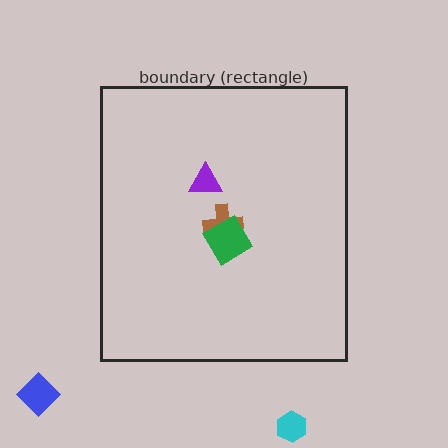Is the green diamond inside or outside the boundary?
Inside.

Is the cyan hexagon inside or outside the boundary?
Outside.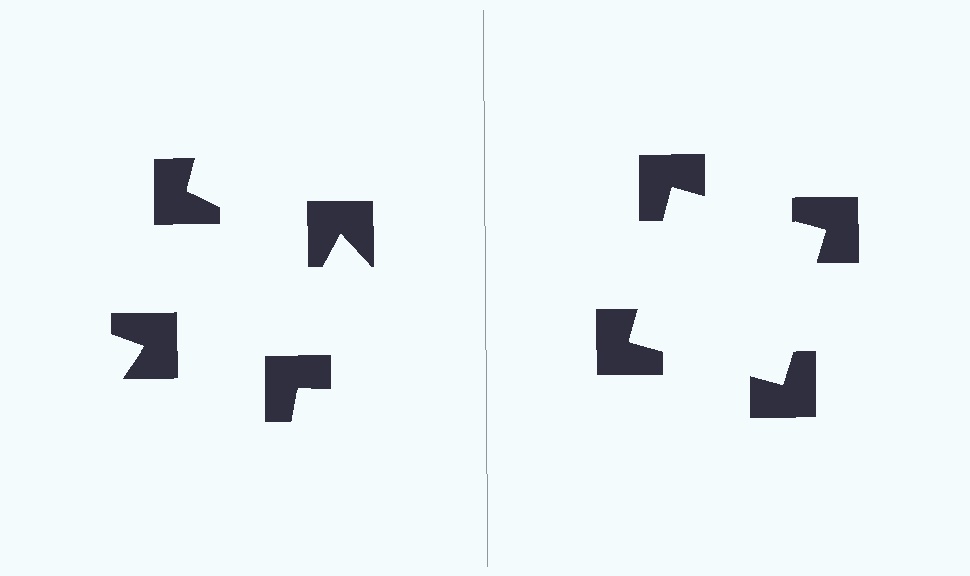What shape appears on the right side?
An illusory square.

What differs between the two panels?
The notched squares are positioned identically on both sides; only the wedge orientations differ. On the right they align to a square; on the left they are misaligned.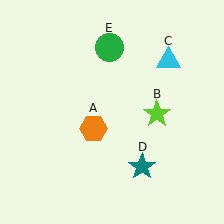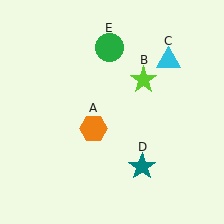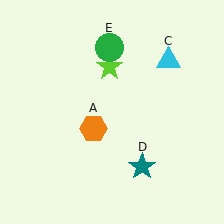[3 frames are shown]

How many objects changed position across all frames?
1 object changed position: lime star (object B).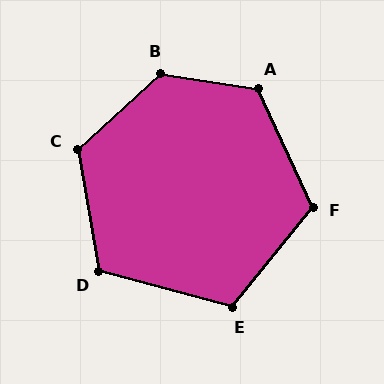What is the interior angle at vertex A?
Approximately 124 degrees (obtuse).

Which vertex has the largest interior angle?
B, at approximately 129 degrees.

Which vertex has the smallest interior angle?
E, at approximately 114 degrees.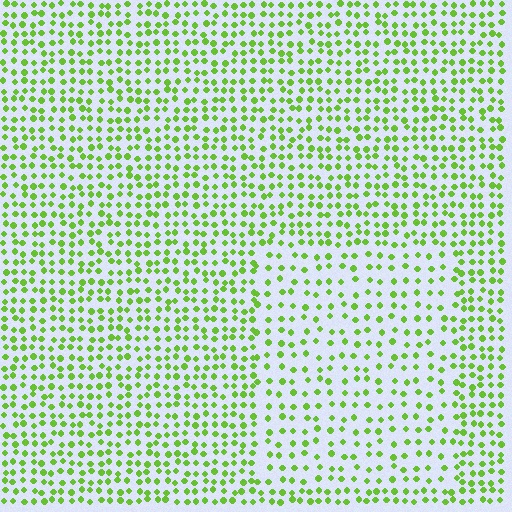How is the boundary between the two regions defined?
The boundary is defined by a change in element density (approximately 1.7x ratio). All elements are the same color, size, and shape.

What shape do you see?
I see a rectangle.